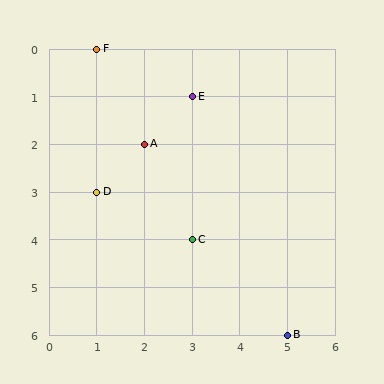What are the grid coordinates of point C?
Point C is at grid coordinates (3, 4).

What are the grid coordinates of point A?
Point A is at grid coordinates (2, 2).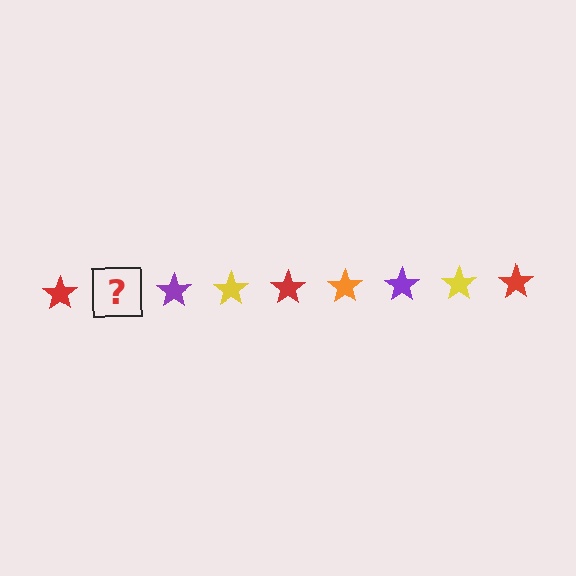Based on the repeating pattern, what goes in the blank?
The blank should be an orange star.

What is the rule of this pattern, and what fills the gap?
The rule is that the pattern cycles through red, orange, purple, yellow stars. The gap should be filled with an orange star.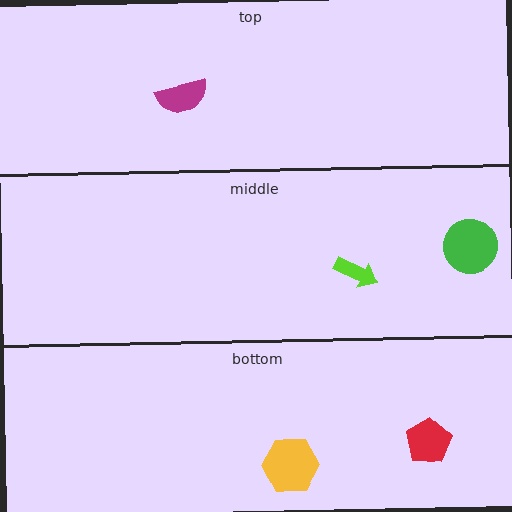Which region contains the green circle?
The middle region.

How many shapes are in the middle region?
2.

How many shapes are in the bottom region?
2.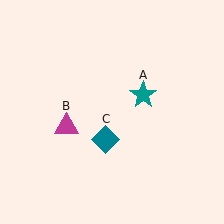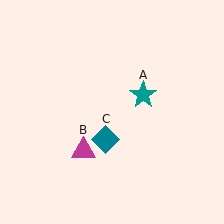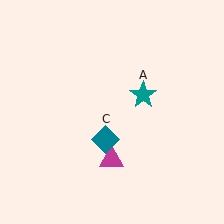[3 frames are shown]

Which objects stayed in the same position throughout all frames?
Teal star (object A) and teal diamond (object C) remained stationary.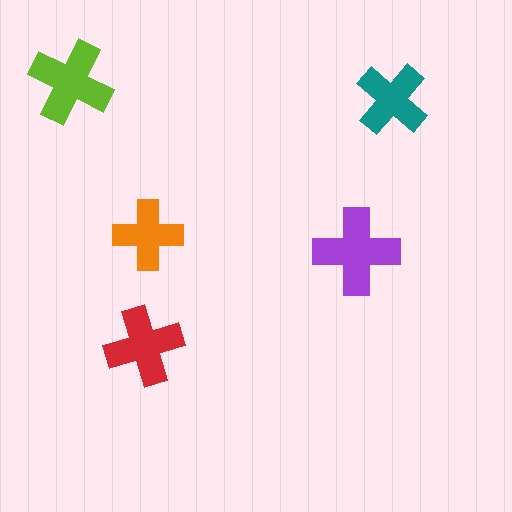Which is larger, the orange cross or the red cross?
The red one.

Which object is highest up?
The lime cross is topmost.